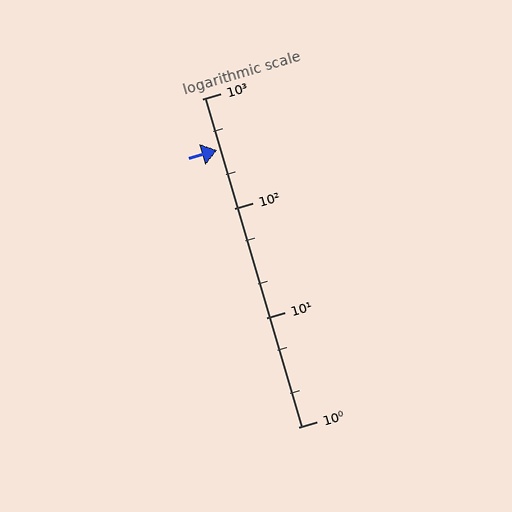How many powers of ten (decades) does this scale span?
The scale spans 3 decades, from 1 to 1000.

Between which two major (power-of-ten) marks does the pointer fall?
The pointer is between 100 and 1000.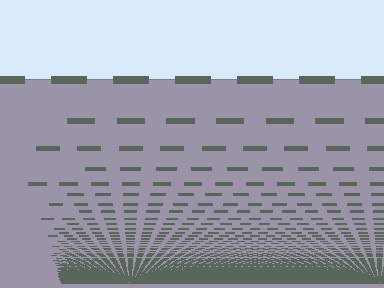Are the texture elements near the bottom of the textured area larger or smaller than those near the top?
Smaller. The gradient is inverted — elements near the bottom are smaller and denser.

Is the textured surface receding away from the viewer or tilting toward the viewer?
The surface appears to tilt toward the viewer. Texture elements get larger and sparser toward the top.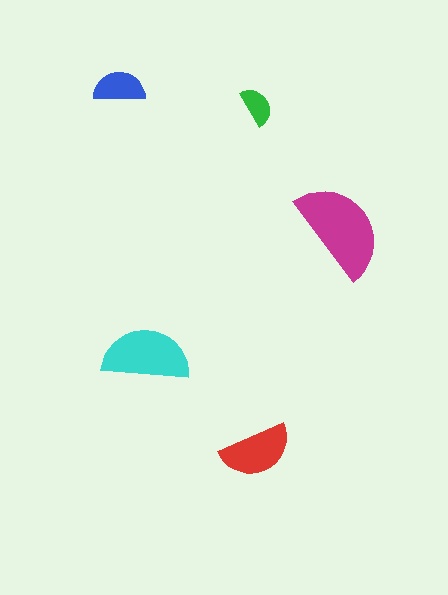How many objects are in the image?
There are 5 objects in the image.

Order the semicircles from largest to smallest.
the magenta one, the cyan one, the red one, the blue one, the green one.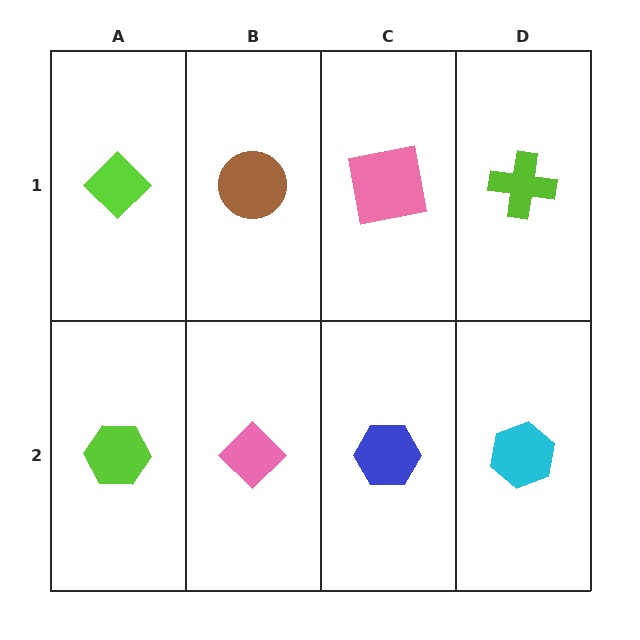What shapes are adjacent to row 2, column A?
A lime diamond (row 1, column A), a pink diamond (row 2, column B).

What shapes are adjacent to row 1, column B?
A pink diamond (row 2, column B), a lime diamond (row 1, column A), a pink square (row 1, column C).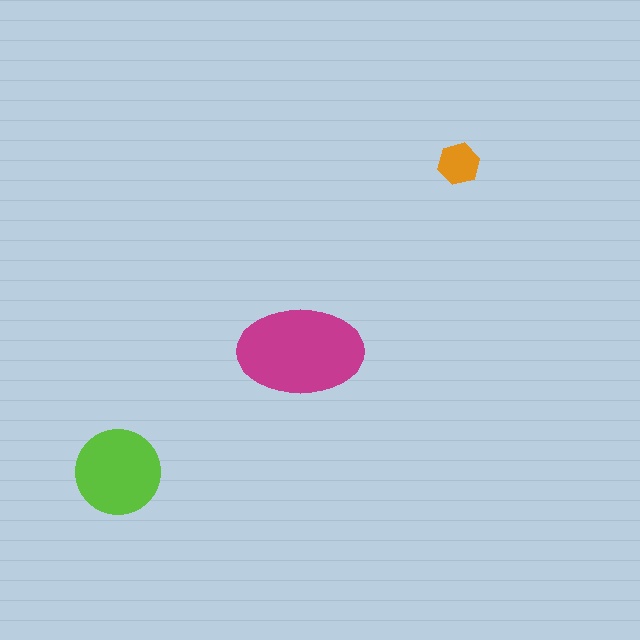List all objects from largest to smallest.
The magenta ellipse, the lime circle, the orange hexagon.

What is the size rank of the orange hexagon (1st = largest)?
3rd.